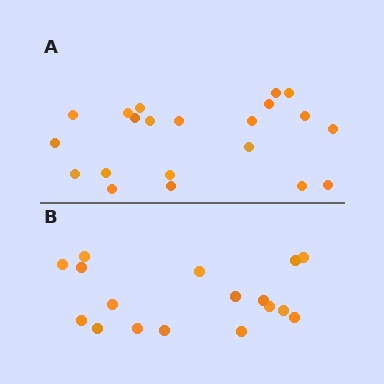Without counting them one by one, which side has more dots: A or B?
Region A (the top region) has more dots.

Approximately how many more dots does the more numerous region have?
Region A has about 4 more dots than region B.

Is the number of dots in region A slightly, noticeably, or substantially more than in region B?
Region A has only slightly more — the two regions are fairly close. The ratio is roughly 1.2 to 1.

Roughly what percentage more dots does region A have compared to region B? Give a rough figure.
About 25% more.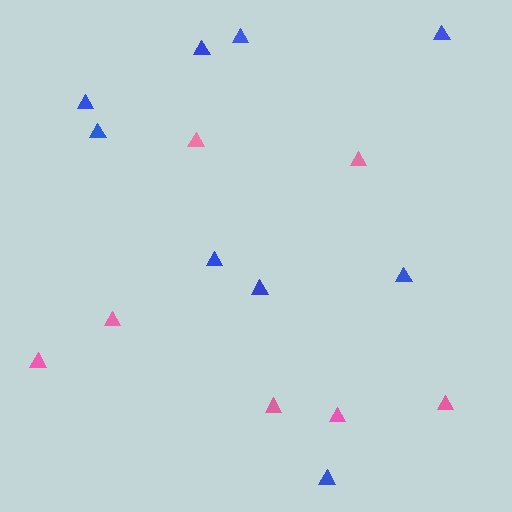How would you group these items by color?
There are 2 groups: one group of blue triangles (9) and one group of pink triangles (7).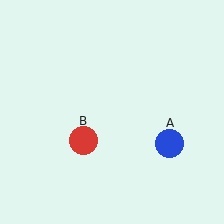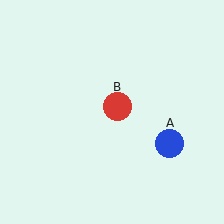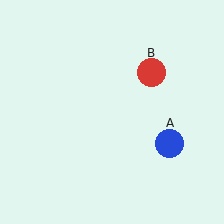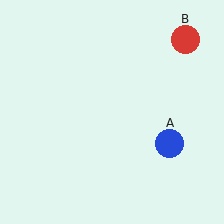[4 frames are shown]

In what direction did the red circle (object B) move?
The red circle (object B) moved up and to the right.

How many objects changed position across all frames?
1 object changed position: red circle (object B).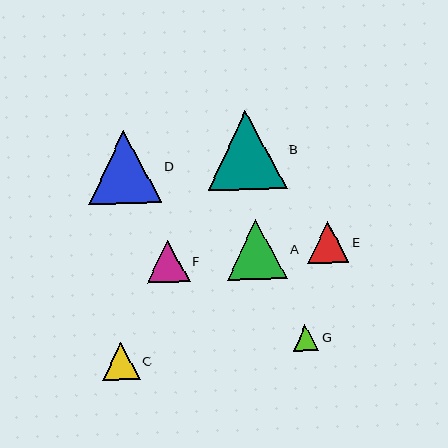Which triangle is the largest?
Triangle B is the largest with a size of approximately 79 pixels.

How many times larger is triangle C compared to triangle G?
Triangle C is approximately 1.4 times the size of triangle G.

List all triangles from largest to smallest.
From largest to smallest: B, D, A, F, E, C, G.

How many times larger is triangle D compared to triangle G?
Triangle D is approximately 2.8 times the size of triangle G.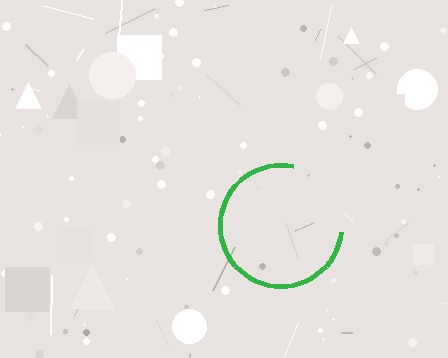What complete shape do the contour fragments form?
The contour fragments form a circle.